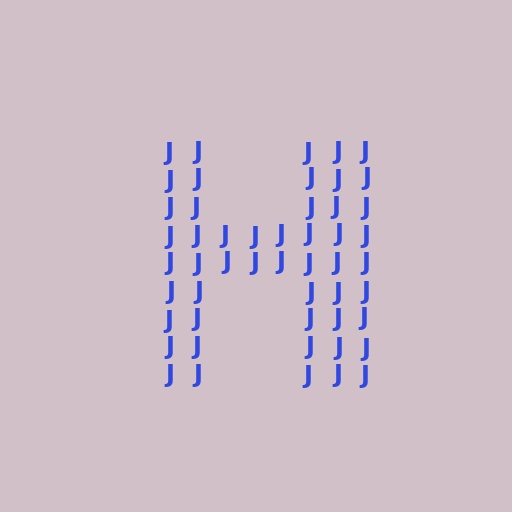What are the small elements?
The small elements are letter J's.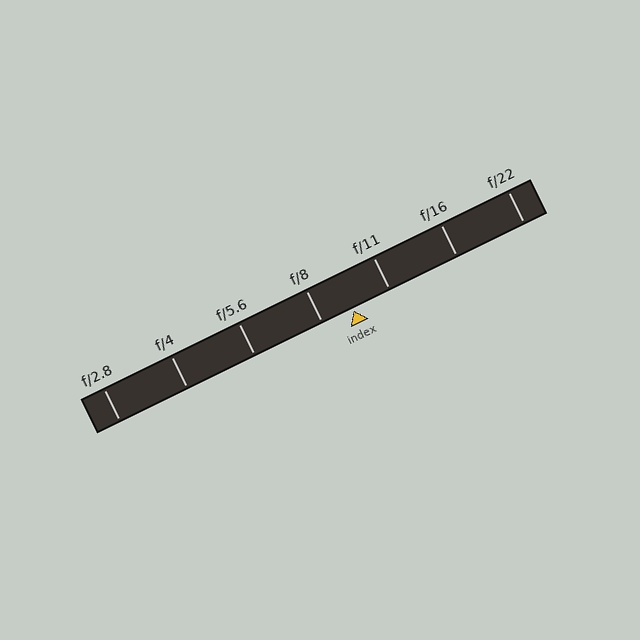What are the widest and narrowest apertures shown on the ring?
The widest aperture shown is f/2.8 and the narrowest is f/22.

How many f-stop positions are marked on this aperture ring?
There are 7 f-stop positions marked.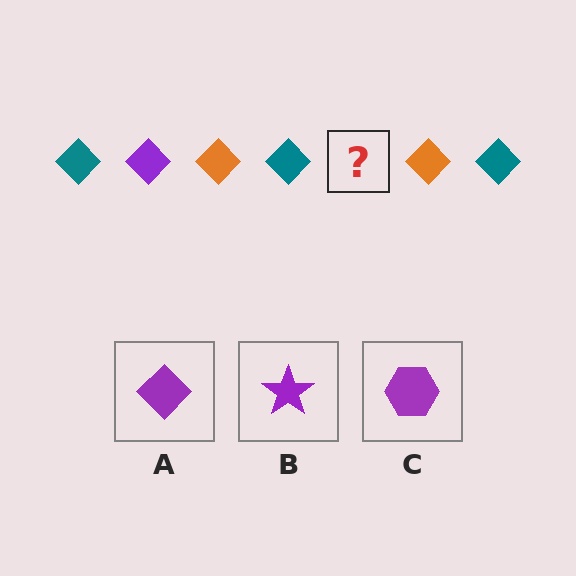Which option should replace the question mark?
Option A.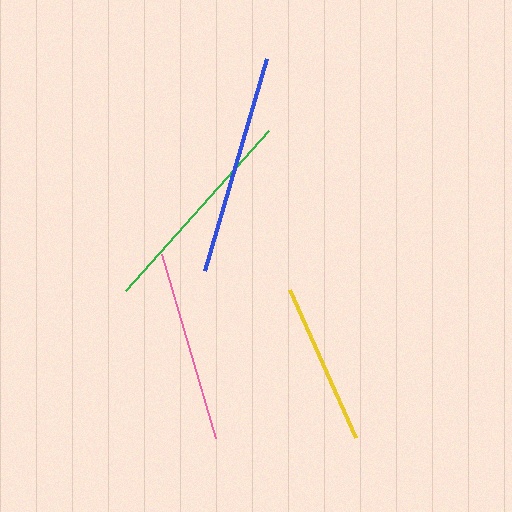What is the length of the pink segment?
The pink segment is approximately 192 pixels long.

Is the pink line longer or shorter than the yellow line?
The pink line is longer than the yellow line.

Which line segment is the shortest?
The yellow line is the shortest at approximately 162 pixels.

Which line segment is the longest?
The blue line is the longest at approximately 221 pixels.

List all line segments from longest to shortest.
From longest to shortest: blue, green, pink, yellow.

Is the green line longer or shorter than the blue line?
The blue line is longer than the green line.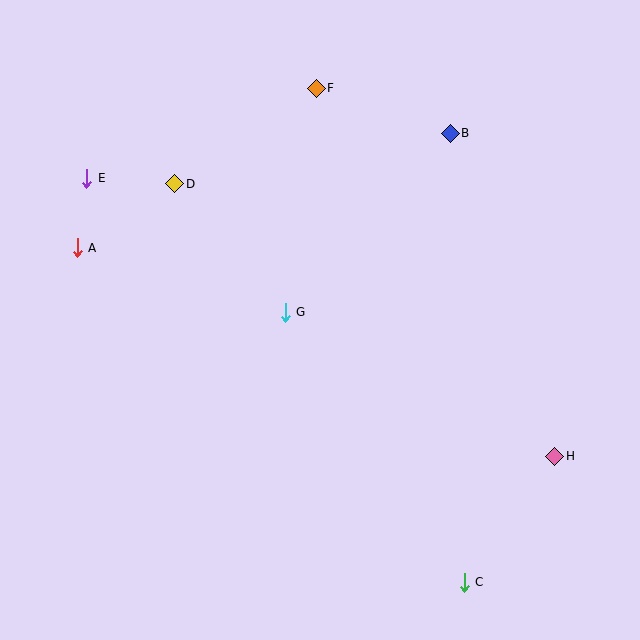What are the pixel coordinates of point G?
Point G is at (285, 312).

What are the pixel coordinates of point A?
Point A is at (77, 248).